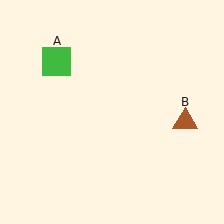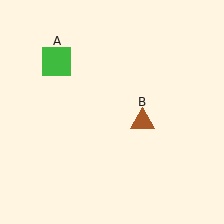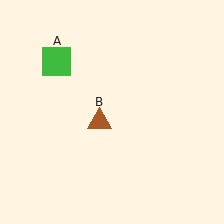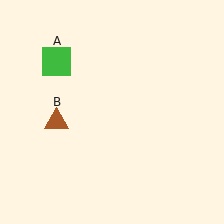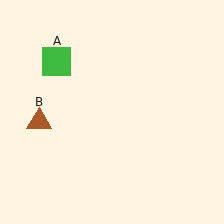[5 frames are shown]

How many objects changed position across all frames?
1 object changed position: brown triangle (object B).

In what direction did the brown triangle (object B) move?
The brown triangle (object B) moved left.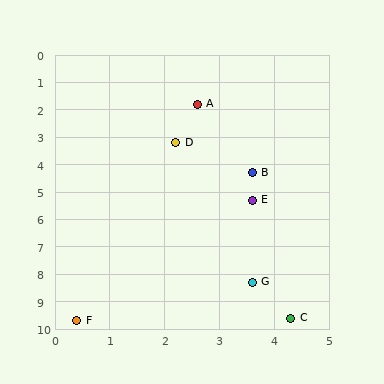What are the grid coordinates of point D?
Point D is at approximately (2.2, 3.2).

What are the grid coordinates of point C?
Point C is at approximately (4.3, 9.6).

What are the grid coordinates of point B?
Point B is at approximately (3.6, 4.3).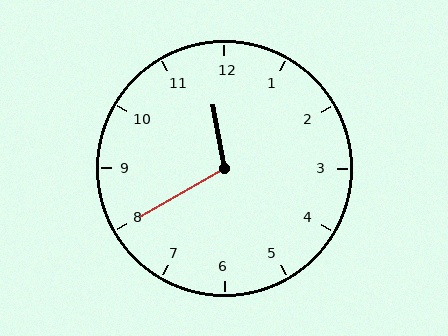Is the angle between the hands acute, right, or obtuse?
It is obtuse.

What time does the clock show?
11:40.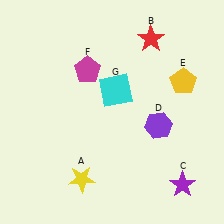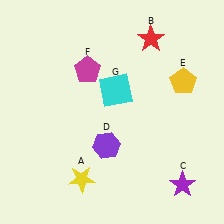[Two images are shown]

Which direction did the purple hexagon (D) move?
The purple hexagon (D) moved left.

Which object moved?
The purple hexagon (D) moved left.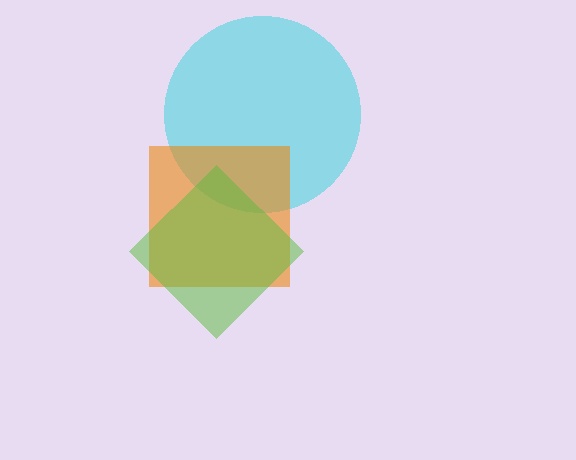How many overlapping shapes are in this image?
There are 3 overlapping shapes in the image.